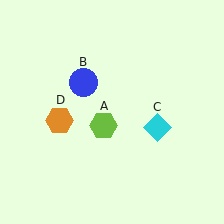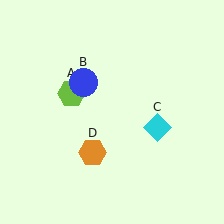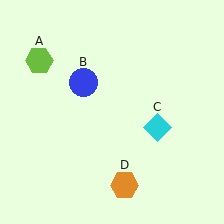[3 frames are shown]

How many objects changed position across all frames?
2 objects changed position: lime hexagon (object A), orange hexagon (object D).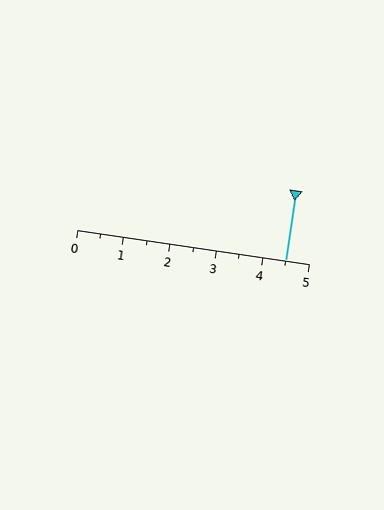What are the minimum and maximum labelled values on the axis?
The axis runs from 0 to 5.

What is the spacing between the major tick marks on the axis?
The major ticks are spaced 1 apart.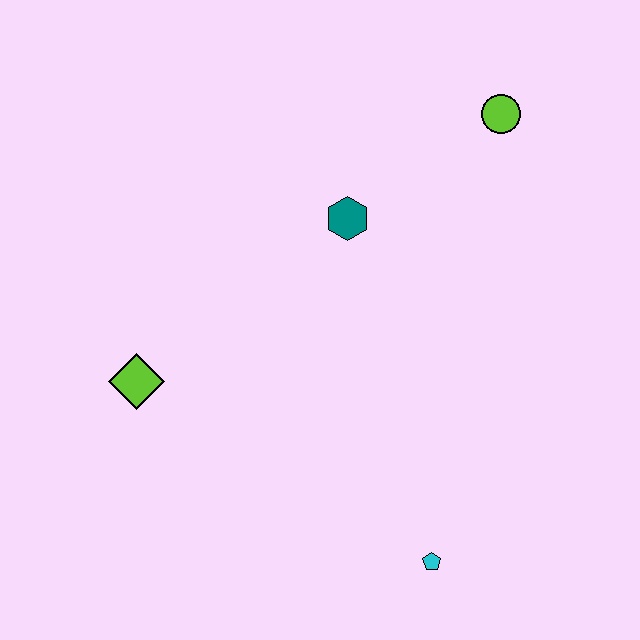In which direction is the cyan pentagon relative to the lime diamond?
The cyan pentagon is to the right of the lime diamond.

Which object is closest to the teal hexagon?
The lime circle is closest to the teal hexagon.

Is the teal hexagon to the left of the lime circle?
Yes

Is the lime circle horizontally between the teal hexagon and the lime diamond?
No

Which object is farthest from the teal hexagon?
The cyan pentagon is farthest from the teal hexagon.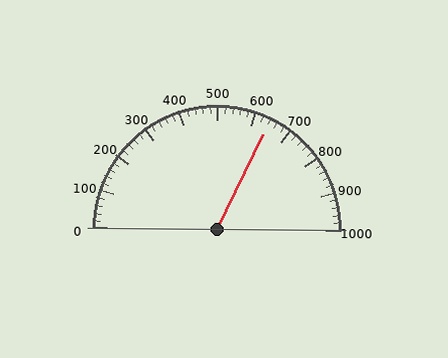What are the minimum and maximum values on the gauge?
The gauge ranges from 0 to 1000.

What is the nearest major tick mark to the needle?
The nearest major tick mark is 600.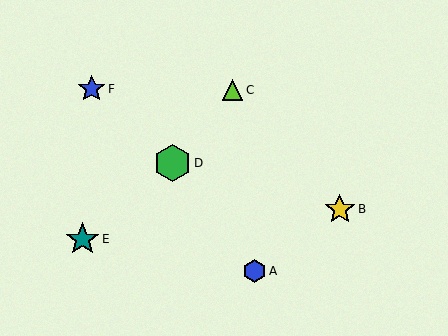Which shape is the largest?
The green hexagon (labeled D) is the largest.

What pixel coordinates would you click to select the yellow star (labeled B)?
Click at (340, 209) to select the yellow star B.